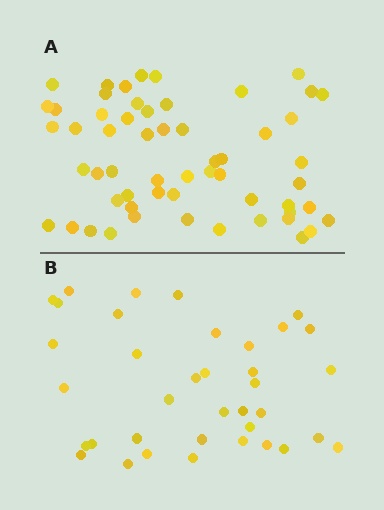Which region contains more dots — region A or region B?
Region A (the top region) has more dots.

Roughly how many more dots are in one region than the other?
Region A has approximately 20 more dots than region B.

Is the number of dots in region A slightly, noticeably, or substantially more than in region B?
Region A has substantially more. The ratio is roughly 1.5 to 1.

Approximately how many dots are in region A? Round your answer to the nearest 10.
About 60 dots. (The exact count is 57, which rounds to 60.)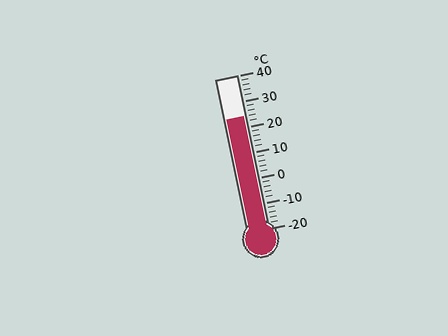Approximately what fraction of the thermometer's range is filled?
The thermometer is filled to approximately 75% of its range.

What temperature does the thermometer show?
The thermometer shows approximately 24°C.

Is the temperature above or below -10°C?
The temperature is above -10°C.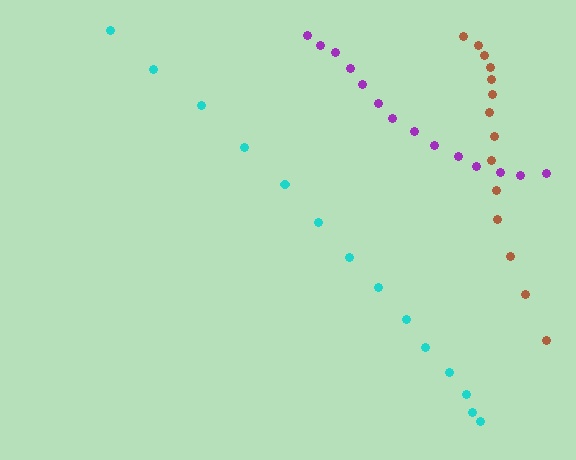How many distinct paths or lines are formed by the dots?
There are 3 distinct paths.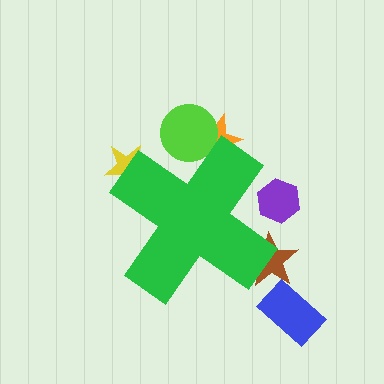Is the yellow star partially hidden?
Yes, the yellow star is partially hidden behind the green cross.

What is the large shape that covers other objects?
A green cross.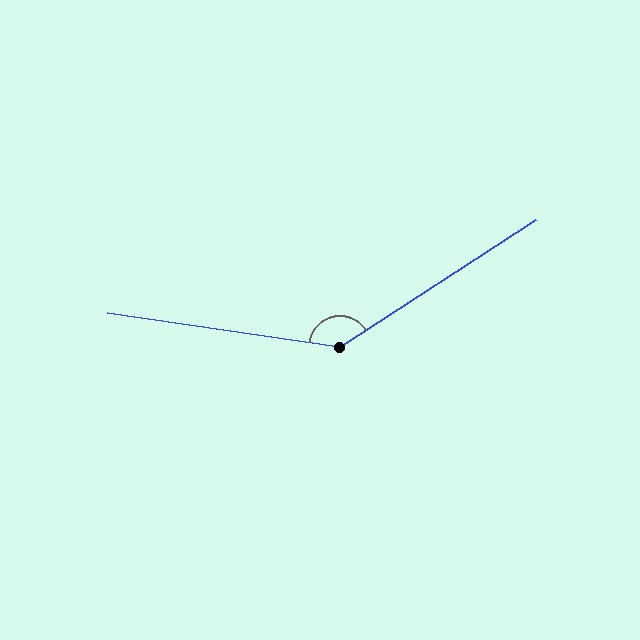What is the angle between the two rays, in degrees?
Approximately 139 degrees.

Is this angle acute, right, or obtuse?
It is obtuse.